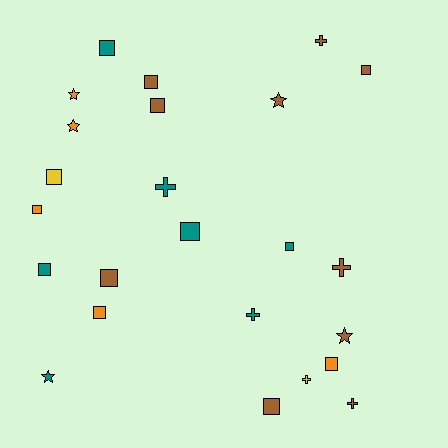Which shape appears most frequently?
Square, with 13 objects.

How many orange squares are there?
There are 3 orange squares.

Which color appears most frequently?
Brown, with 10 objects.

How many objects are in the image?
There are 24 objects.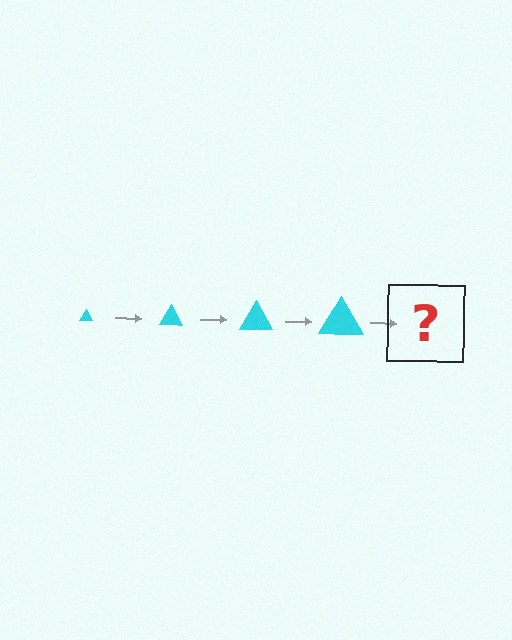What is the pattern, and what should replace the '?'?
The pattern is that the triangle gets progressively larger each step. The '?' should be a cyan triangle, larger than the previous one.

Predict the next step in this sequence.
The next step is a cyan triangle, larger than the previous one.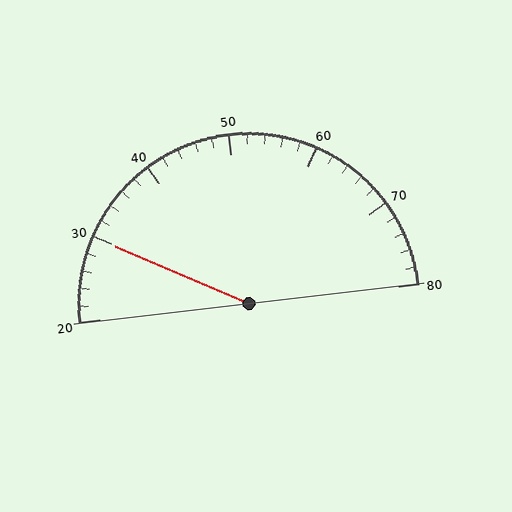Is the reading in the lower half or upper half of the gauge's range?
The reading is in the lower half of the range (20 to 80).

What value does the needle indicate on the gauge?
The needle indicates approximately 30.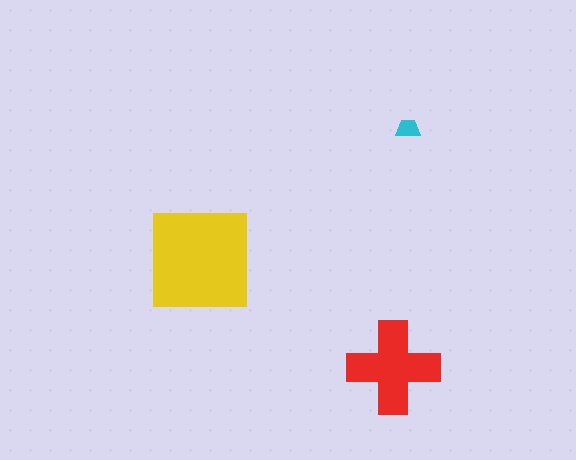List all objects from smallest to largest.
The cyan trapezoid, the red cross, the yellow square.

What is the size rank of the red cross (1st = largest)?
2nd.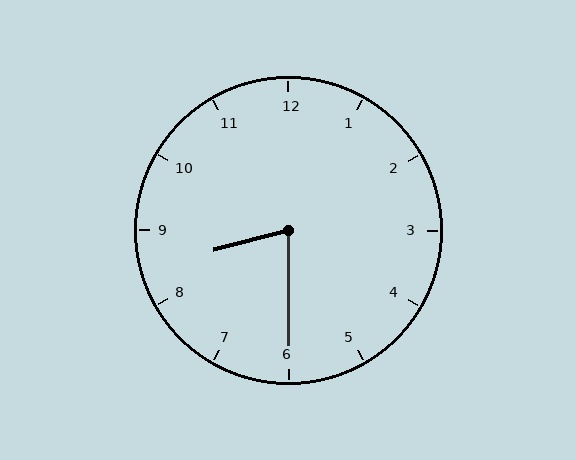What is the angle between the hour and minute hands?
Approximately 75 degrees.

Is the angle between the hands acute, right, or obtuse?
It is acute.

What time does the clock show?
8:30.